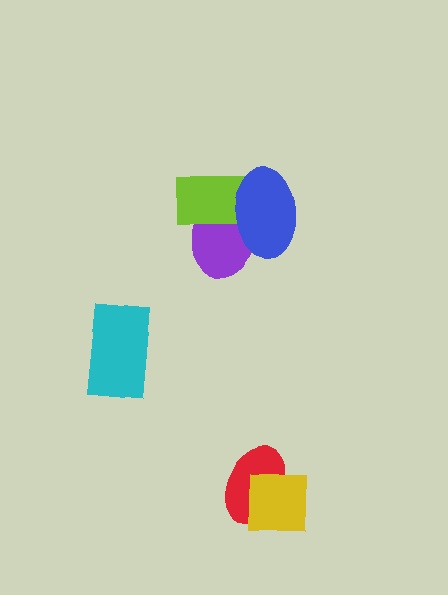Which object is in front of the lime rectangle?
The blue ellipse is in front of the lime rectangle.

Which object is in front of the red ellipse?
The yellow square is in front of the red ellipse.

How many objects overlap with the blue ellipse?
2 objects overlap with the blue ellipse.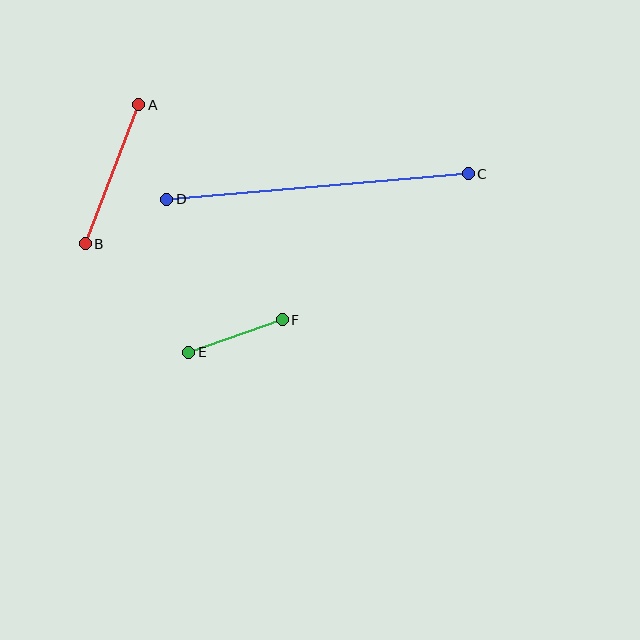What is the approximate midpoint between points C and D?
The midpoint is at approximately (318, 186) pixels.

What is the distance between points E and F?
The distance is approximately 99 pixels.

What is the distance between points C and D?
The distance is approximately 302 pixels.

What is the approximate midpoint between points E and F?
The midpoint is at approximately (235, 336) pixels.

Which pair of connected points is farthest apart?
Points C and D are farthest apart.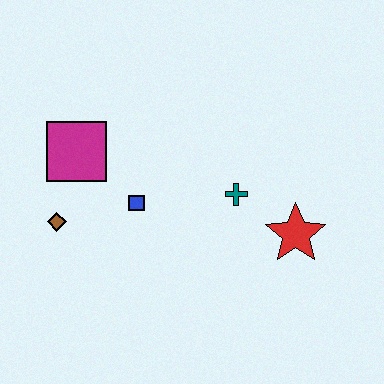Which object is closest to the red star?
The teal cross is closest to the red star.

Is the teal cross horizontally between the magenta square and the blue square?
No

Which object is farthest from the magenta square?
The red star is farthest from the magenta square.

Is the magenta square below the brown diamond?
No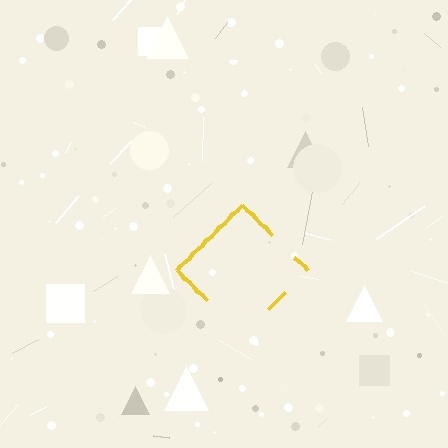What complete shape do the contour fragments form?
The contour fragments form a diamond.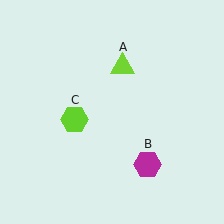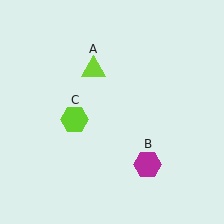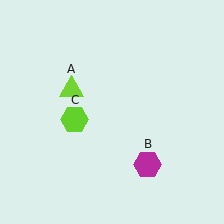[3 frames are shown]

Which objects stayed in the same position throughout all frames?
Magenta hexagon (object B) and lime hexagon (object C) remained stationary.